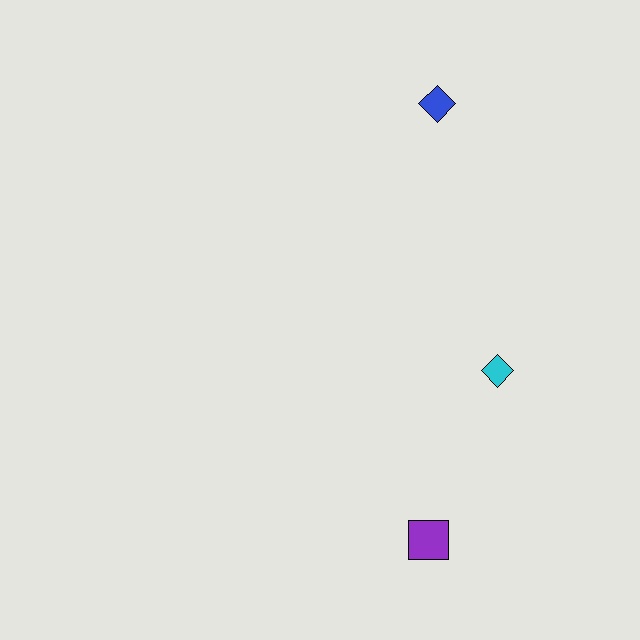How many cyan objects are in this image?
There is 1 cyan object.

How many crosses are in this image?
There are no crosses.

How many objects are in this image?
There are 3 objects.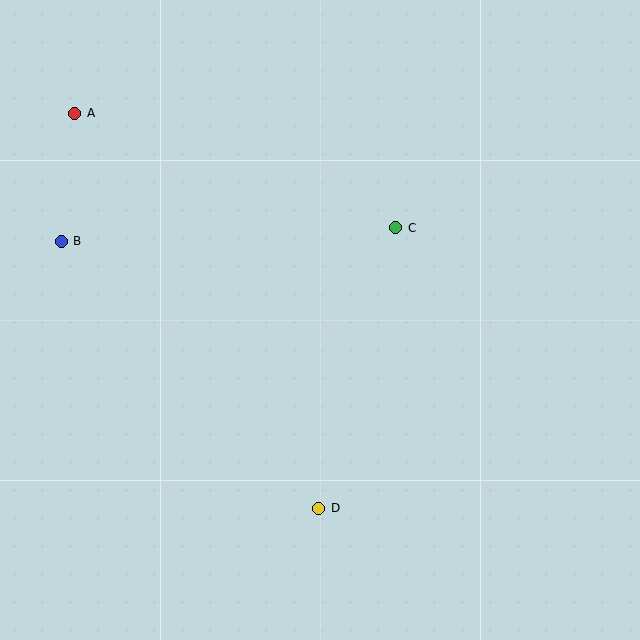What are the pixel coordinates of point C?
Point C is at (396, 228).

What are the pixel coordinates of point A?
Point A is at (75, 113).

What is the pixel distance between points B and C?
The distance between B and C is 334 pixels.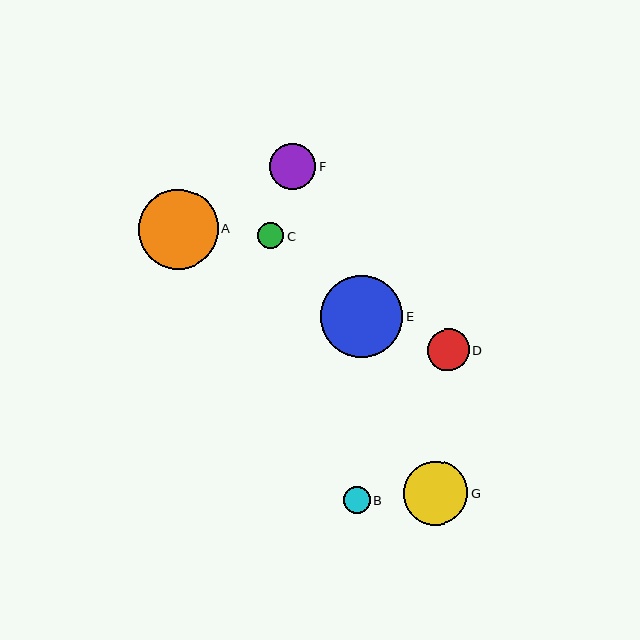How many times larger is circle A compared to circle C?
Circle A is approximately 3.0 times the size of circle C.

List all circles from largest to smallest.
From largest to smallest: E, A, G, F, D, B, C.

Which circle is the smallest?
Circle C is the smallest with a size of approximately 26 pixels.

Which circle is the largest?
Circle E is the largest with a size of approximately 82 pixels.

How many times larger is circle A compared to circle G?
Circle A is approximately 1.2 times the size of circle G.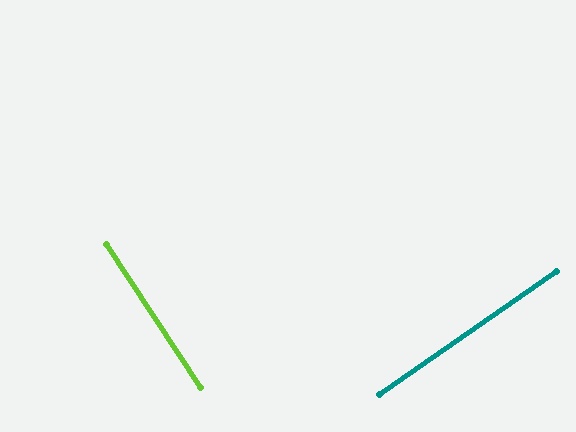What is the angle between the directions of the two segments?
Approximately 88 degrees.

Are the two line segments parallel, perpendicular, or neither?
Perpendicular — they meet at approximately 88°.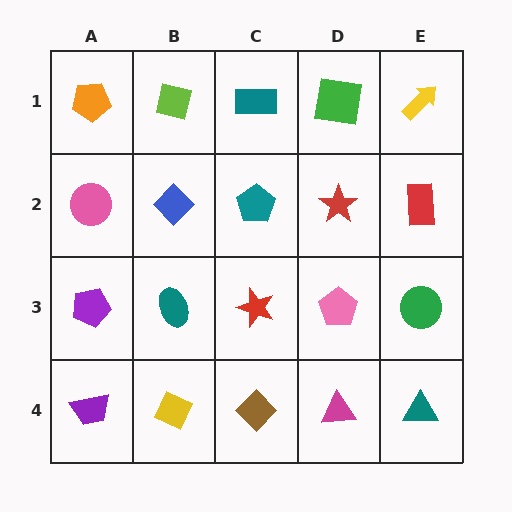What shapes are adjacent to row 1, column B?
A blue diamond (row 2, column B), an orange pentagon (row 1, column A), a teal rectangle (row 1, column C).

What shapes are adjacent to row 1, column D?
A red star (row 2, column D), a teal rectangle (row 1, column C), a yellow arrow (row 1, column E).